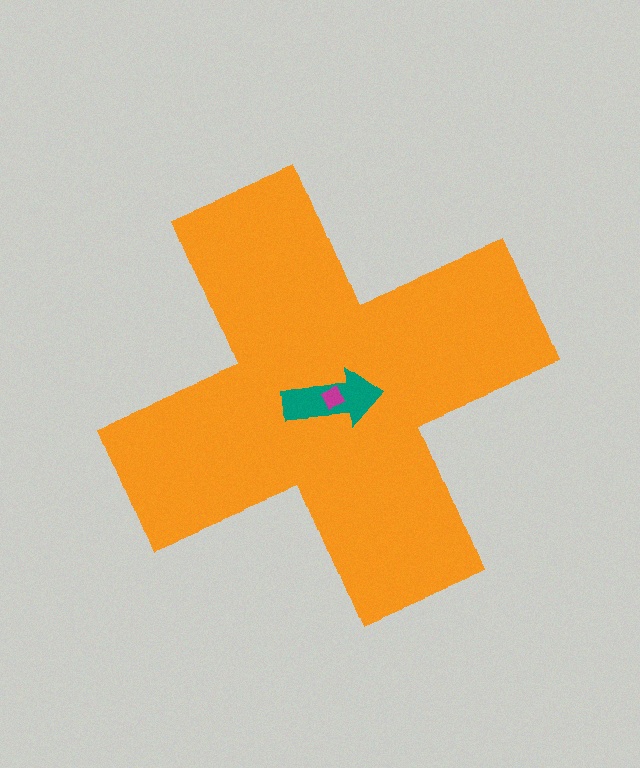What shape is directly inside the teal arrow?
The magenta diamond.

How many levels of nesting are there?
3.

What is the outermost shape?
The orange cross.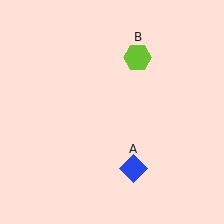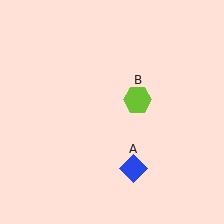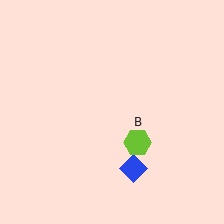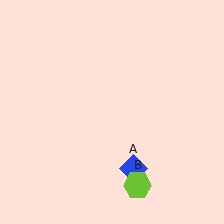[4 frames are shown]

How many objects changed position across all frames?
1 object changed position: lime hexagon (object B).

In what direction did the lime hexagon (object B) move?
The lime hexagon (object B) moved down.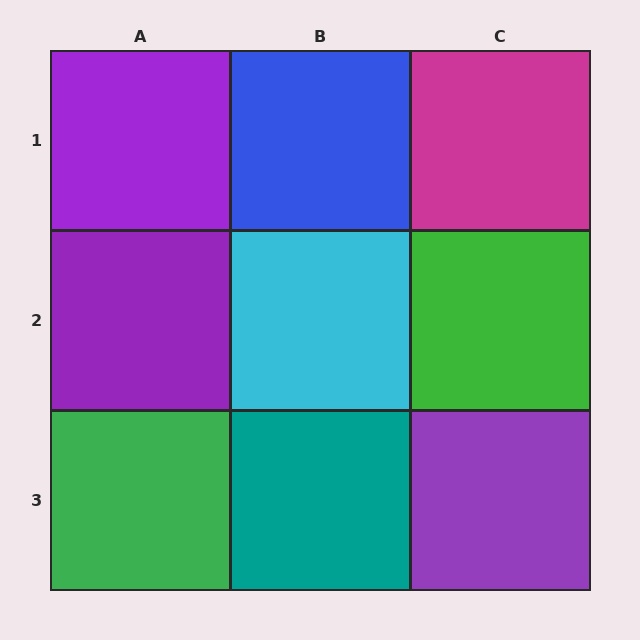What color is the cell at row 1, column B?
Blue.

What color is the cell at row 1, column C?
Magenta.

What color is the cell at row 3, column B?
Teal.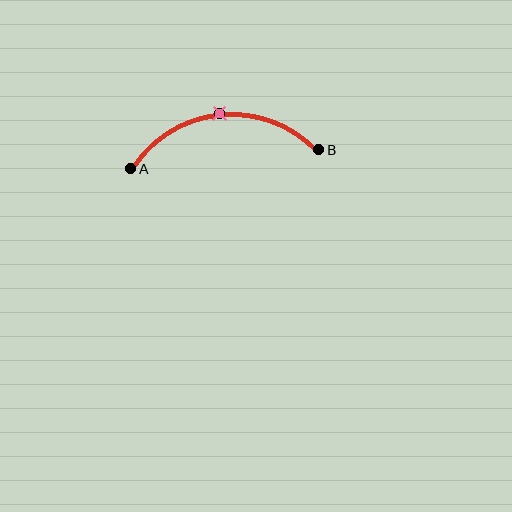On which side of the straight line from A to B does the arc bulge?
The arc bulges above the straight line connecting A and B.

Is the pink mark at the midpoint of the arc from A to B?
Yes. The pink mark lies on the arc at equal arc-length from both A and B — it is the arc midpoint.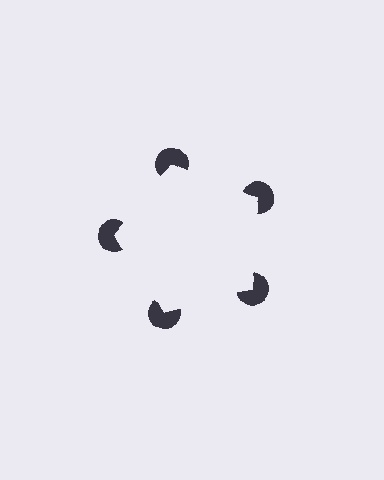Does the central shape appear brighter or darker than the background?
It typically appears slightly brighter than the background, even though no actual brightness change is drawn.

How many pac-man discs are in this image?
There are 5 — one at each vertex of the illusory pentagon.